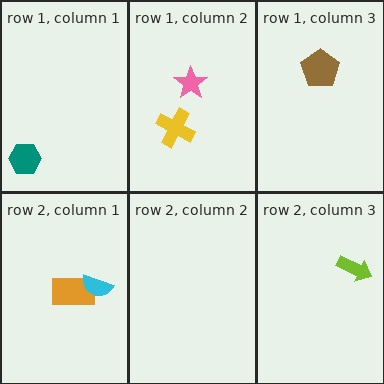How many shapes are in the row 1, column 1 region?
1.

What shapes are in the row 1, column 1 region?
The teal hexagon.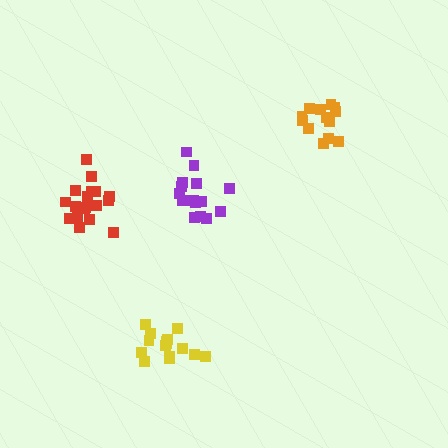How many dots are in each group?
Group 1: 15 dots, Group 2: 19 dots, Group 3: 14 dots, Group 4: 15 dots (63 total).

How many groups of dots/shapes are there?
There are 4 groups.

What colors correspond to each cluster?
The clusters are colored: purple, red, orange, yellow.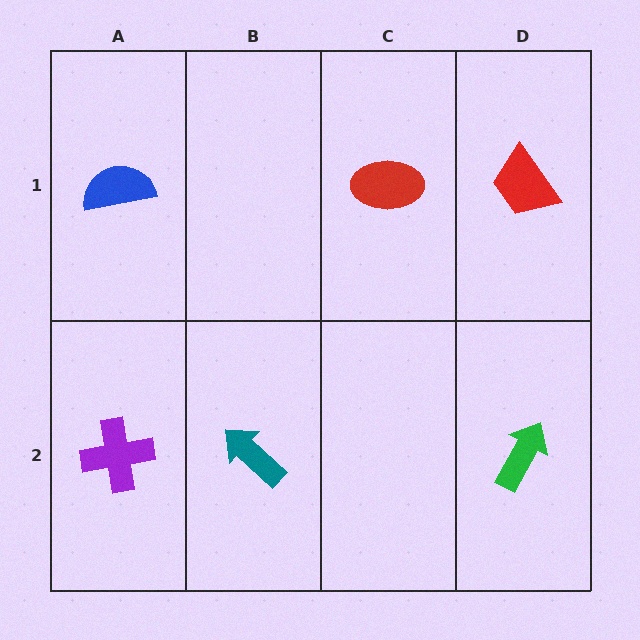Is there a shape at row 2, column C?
No, that cell is empty.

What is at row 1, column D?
A red trapezoid.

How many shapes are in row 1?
3 shapes.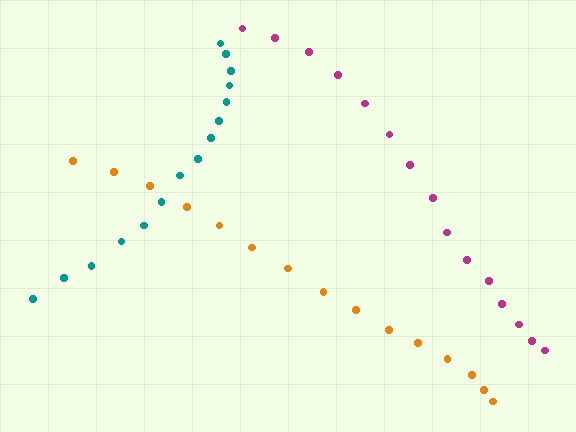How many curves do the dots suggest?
There are 3 distinct paths.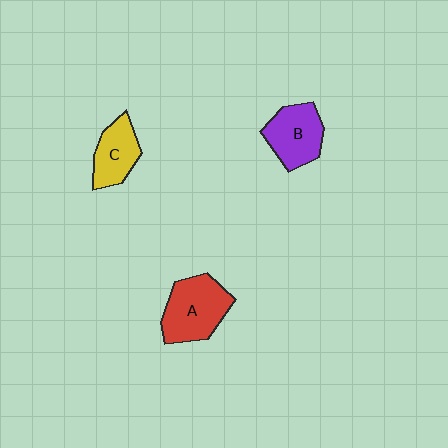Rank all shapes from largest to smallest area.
From largest to smallest: A (red), B (purple), C (yellow).